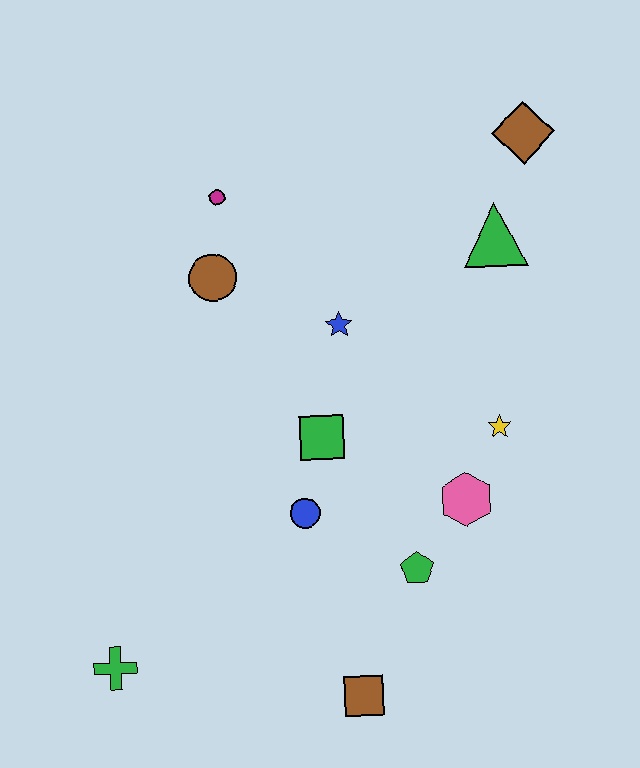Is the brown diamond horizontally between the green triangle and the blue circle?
No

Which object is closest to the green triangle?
The brown diamond is closest to the green triangle.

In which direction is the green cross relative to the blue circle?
The green cross is to the left of the blue circle.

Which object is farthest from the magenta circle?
The brown square is farthest from the magenta circle.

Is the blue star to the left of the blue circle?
No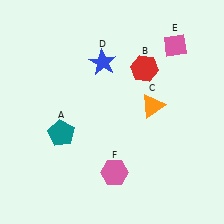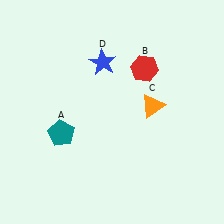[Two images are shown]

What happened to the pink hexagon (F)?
The pink hexagon (F) was removed in Image 2. It was in the bottom-right area of Image 1.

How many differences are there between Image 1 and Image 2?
There are 2 differences between the two images.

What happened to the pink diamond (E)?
The pink diamond (E) was removed in Image 2. It was in the top-right area of Image 1.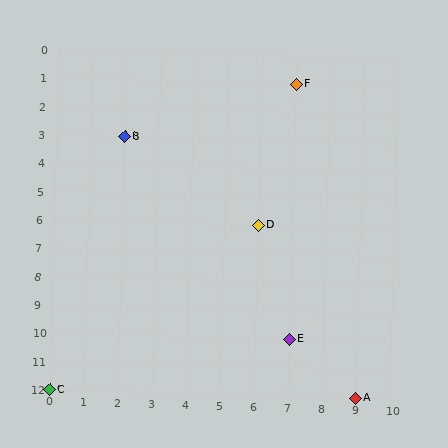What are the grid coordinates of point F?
Point F is at grid coordinates (7, 1).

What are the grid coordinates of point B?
Point B is at grid coordinates (2, 3).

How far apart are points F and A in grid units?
Points F and A are 2 columns and 11 rows apart (about 11.2 grid units diagonally).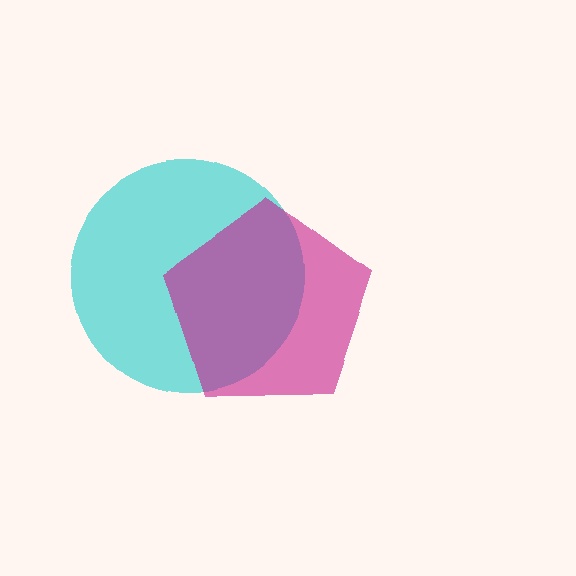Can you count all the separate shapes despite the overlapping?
Yes, there are 2 separate shapes.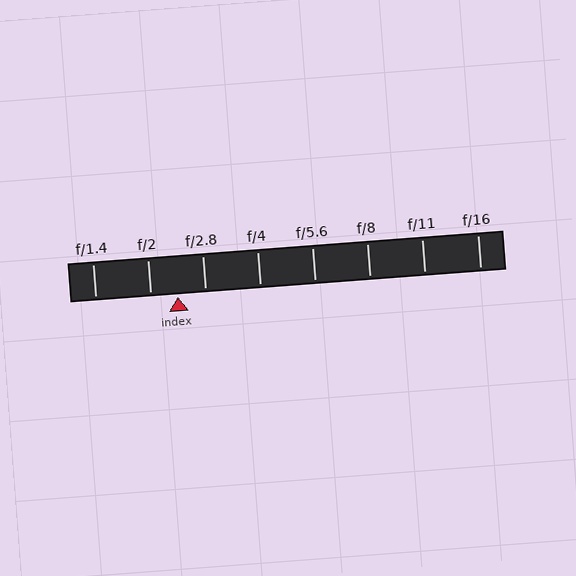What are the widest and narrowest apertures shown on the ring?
The widest aperture shown is f/1.4 and the narrowest is f/16.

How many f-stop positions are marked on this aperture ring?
There are 8 f-stop positions marked.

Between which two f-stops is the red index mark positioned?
The index mark is between f/2 and f/2.8.